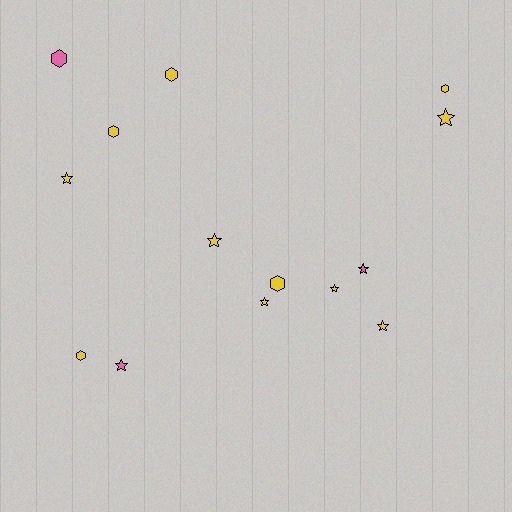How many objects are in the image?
There are 14 objects.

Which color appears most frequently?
Yellow, with 11 objects.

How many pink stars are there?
There are 2 pink stars.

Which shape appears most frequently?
Star, with 8 objects.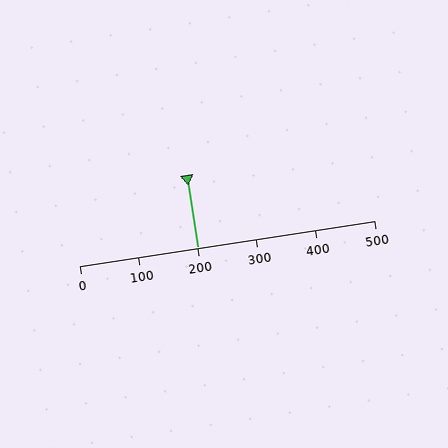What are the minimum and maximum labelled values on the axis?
The axis runs from 0 to 500.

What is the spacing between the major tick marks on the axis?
The major ticks are spaced 100 apart.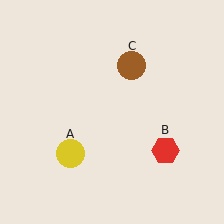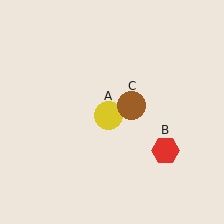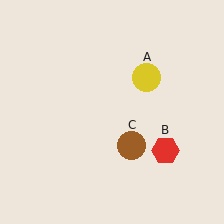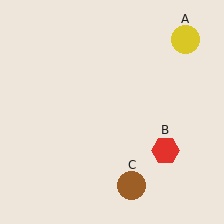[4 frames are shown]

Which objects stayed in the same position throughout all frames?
Red hexagon (object B) remained stationary.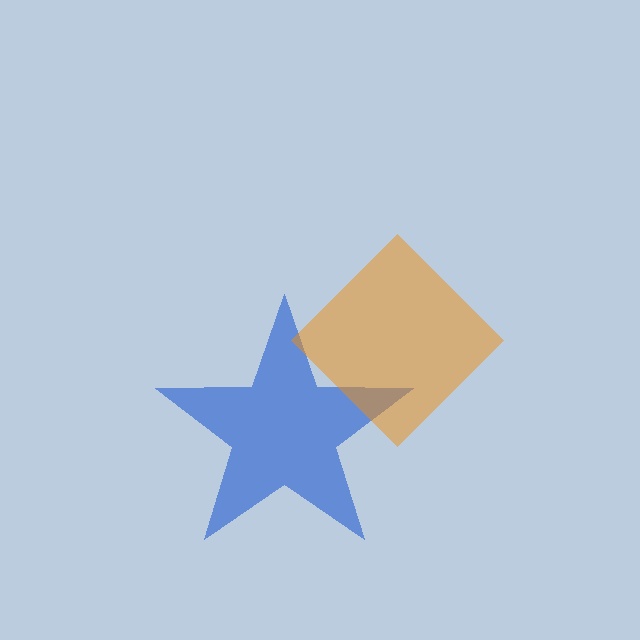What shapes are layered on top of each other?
The layered shapes are: a blue star, an orange diamond.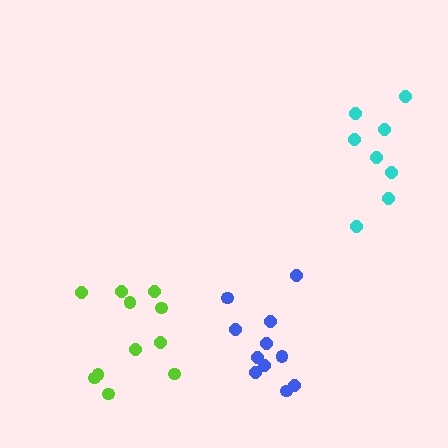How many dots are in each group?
Group 1: 11 dots, Group 2: 8 dots, Group 3: 11 dots (30 total).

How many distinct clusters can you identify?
There are 3 distinct clusters.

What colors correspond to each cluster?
The clusters are colored: lime, cyan, blue.